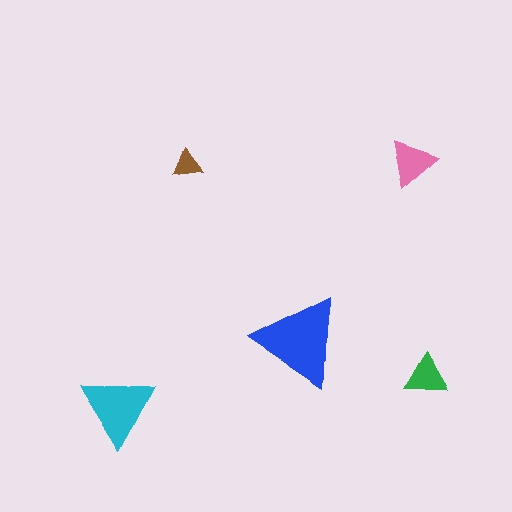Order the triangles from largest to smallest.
the blue one, the cyan one, the pink one, the green one, the brown one.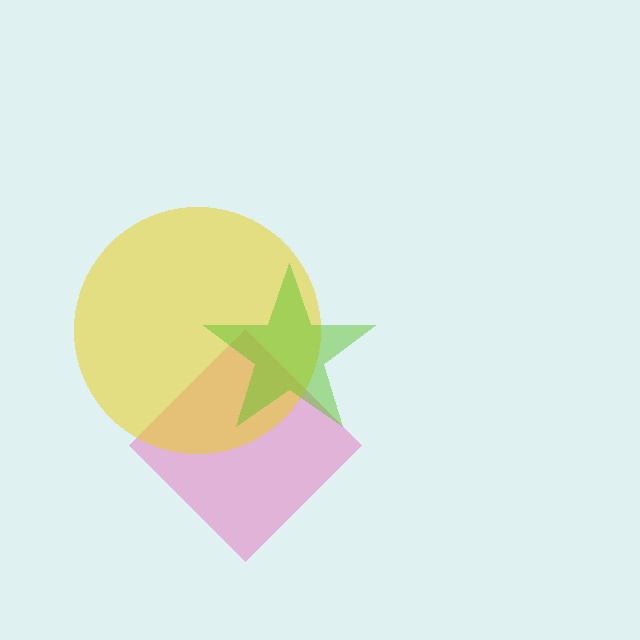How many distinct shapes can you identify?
There are 3 distinct shapes: a pink diamond, a yellow circle, a lime star.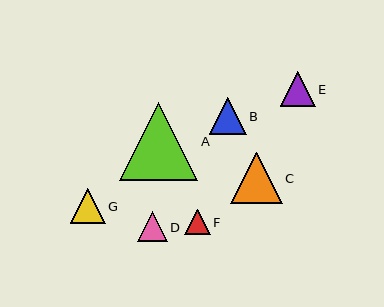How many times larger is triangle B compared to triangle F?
Triangle B is approximately 1.4 times the size of triangle F.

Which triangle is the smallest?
Triangle F is the smallest with a size of approximately 26 pixels.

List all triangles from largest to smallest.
From largest to smallest: A, C, B, E, G, D, F.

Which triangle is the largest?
Triangle A is the largest with a size of approximately 78 pixels.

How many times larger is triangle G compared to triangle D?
Triangle G is approximately 1.2 times the size of triangle D.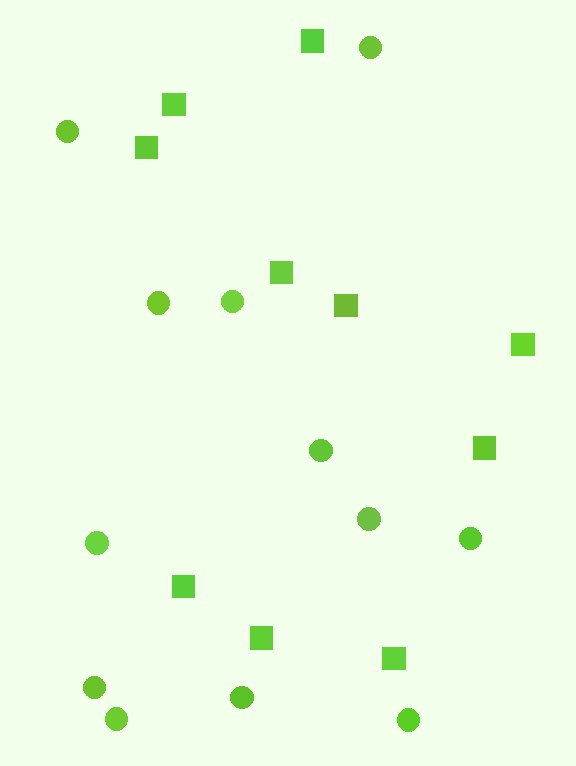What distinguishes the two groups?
There are 2 groups: one group of circles (12) and one group of squares (10).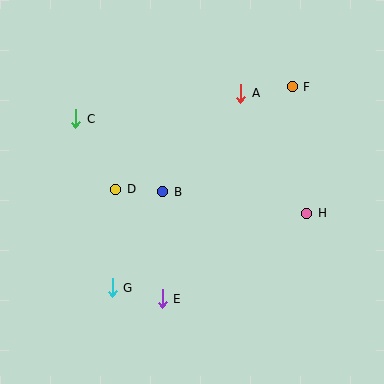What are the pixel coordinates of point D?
Point D is at (116, 189).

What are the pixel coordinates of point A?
Point A is at (241, 94).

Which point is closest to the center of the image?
Point B at (163, 192) is closest to the center.